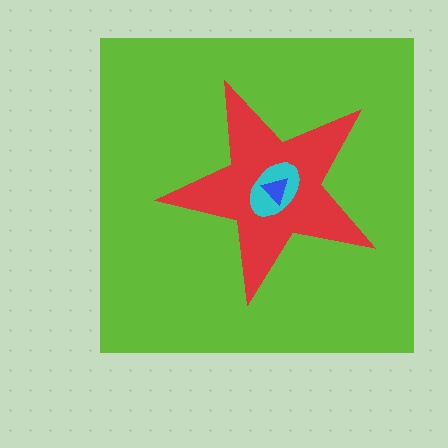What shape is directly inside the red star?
The cyan ellipse.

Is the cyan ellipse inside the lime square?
Yes.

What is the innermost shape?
The blue triangle.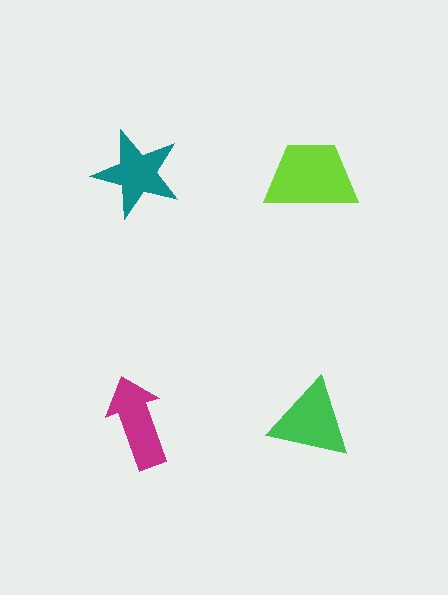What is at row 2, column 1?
A magenta arrow.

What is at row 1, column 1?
A teal star.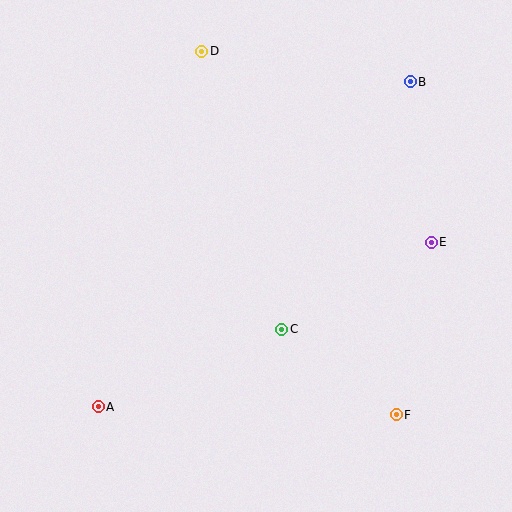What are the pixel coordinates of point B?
Point B is at (410, 82).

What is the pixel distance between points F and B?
The distance between F and B is 333 pixels.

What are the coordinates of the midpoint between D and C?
The midpoint between D and C is at (242, 190).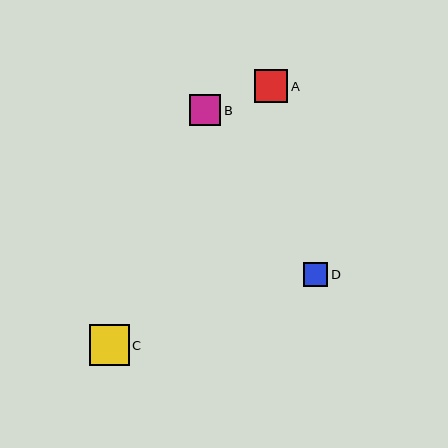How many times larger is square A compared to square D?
Square A is approximately 1.4 times the size of square D.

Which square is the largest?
Square C is the largest with a size of approximately 40 pixels.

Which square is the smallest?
Square D is the smallest with a size of approximately 24 pixels.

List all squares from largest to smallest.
From largest to smallest: C, A, B, D.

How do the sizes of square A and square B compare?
Square A and square B are approximately the same size.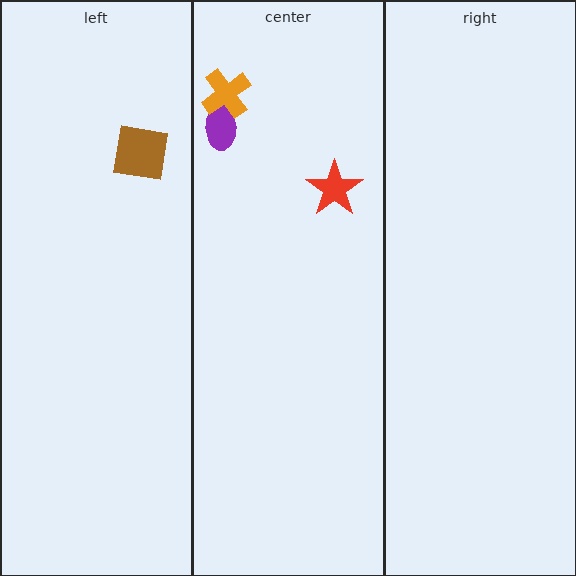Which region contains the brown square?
The left region.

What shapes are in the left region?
The brown square.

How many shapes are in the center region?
3.